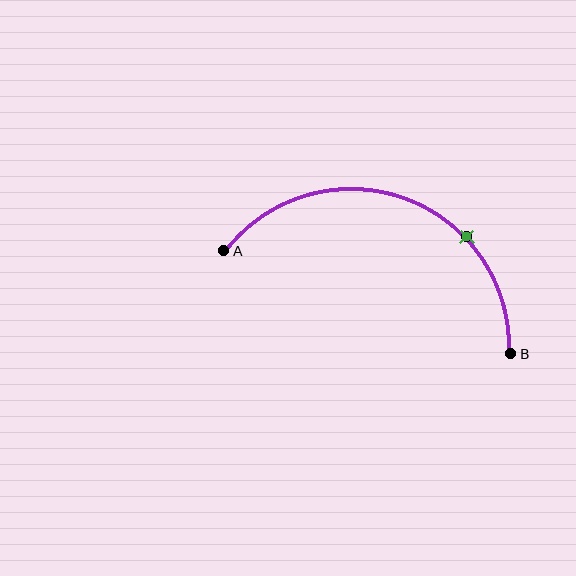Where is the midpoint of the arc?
The arc midpoint is the point on the curve farthest from the straight line joining A and B. It sits above that line.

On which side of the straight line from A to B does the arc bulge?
The arc bulges above the straight line connecting A and B.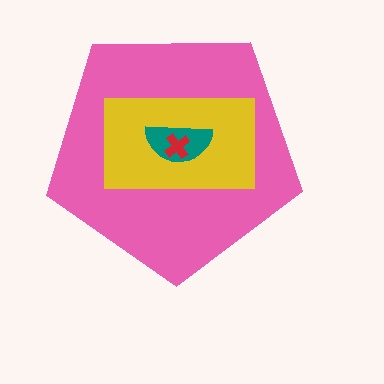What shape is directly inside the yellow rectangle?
The teal semicircle.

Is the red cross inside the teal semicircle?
Yes.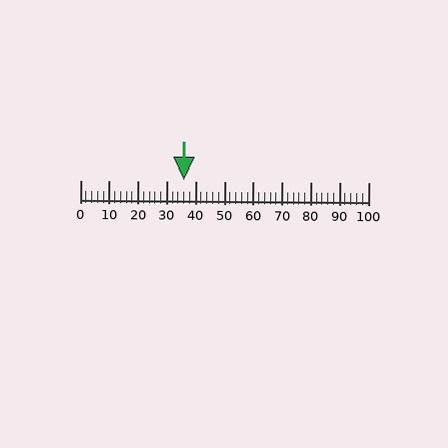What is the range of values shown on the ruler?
The ruler shows values from 0 to 100.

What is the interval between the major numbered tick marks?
The major tick marks are spaced 10 units apart.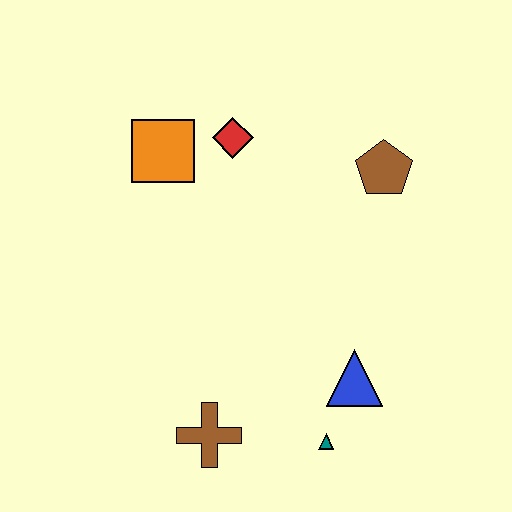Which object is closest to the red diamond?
The orange square is closest to the red diamond.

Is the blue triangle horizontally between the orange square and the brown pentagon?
Yes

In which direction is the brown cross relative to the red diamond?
The brown cross is below the red diamond.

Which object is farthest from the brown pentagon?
The brown cross is farthest from the brown pentagon.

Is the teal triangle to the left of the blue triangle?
Yes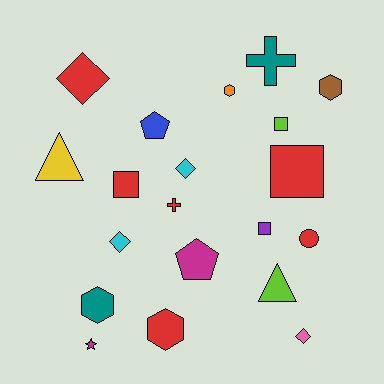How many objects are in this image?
There are 20 objects.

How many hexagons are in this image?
There are 4 hexagons.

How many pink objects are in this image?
There is 1 pink object.